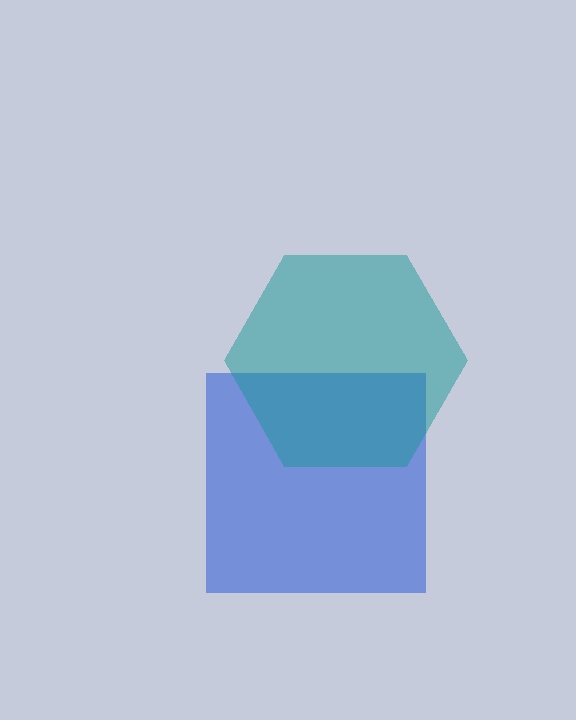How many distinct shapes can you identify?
There are 2 distinct shapes: a blue square, a teal hexagon.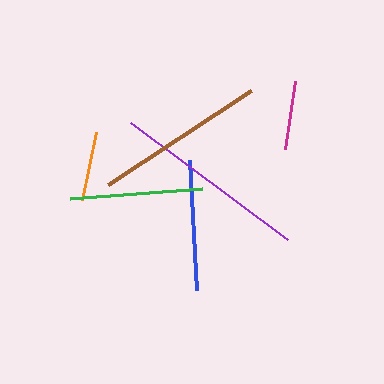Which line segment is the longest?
The purple line is the longest at approximately 196 pixels.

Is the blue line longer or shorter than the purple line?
The purple line is longer than the blue line.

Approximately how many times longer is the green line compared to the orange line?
The green line is approximately 1.9 times the length of the orange line.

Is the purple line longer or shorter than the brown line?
The purple line is longer than the brown line.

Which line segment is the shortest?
The magenta line is the shortest at approximately 68 pixels.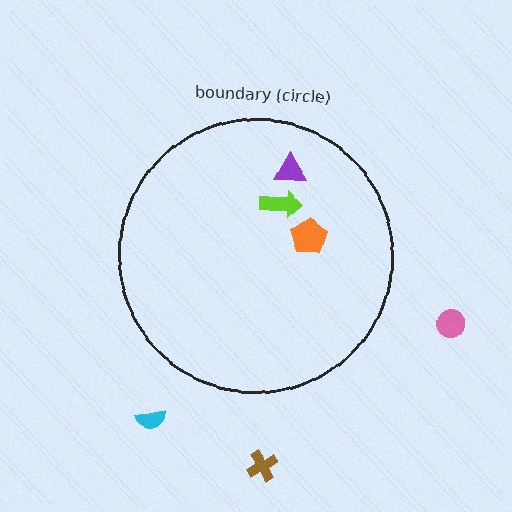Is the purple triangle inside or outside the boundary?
Inside.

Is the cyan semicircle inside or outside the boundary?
Outside.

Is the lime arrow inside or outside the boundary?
Inside.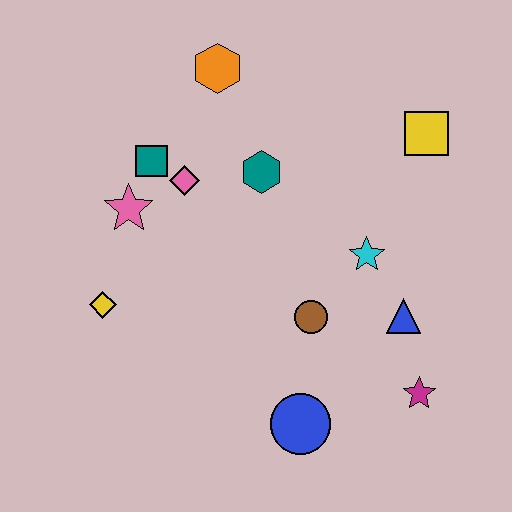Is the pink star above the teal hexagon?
No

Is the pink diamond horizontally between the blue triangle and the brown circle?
No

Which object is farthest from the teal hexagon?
The magenta star is farthest from the teal hexagon.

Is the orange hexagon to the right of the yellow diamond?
Yes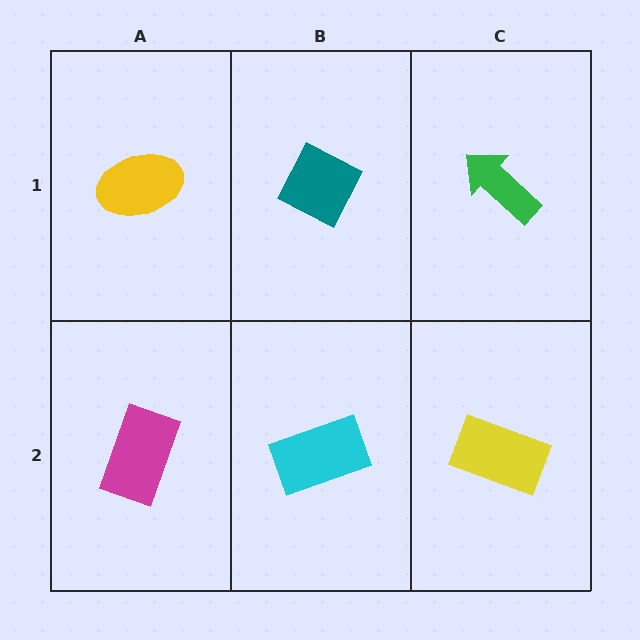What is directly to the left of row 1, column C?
A teal diamond.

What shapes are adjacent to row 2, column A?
A yellow ellipse (row 1, column A), a cyan rectangle (row 2, column B).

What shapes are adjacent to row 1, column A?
A magenta rectangle (row 2, column A), a teal diamond (row 1, column B).